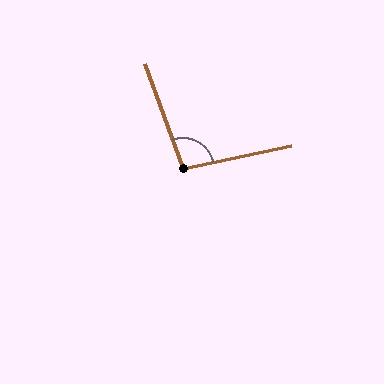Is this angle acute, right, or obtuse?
It is obtuse.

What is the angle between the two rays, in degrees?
Approximately 97 degrees.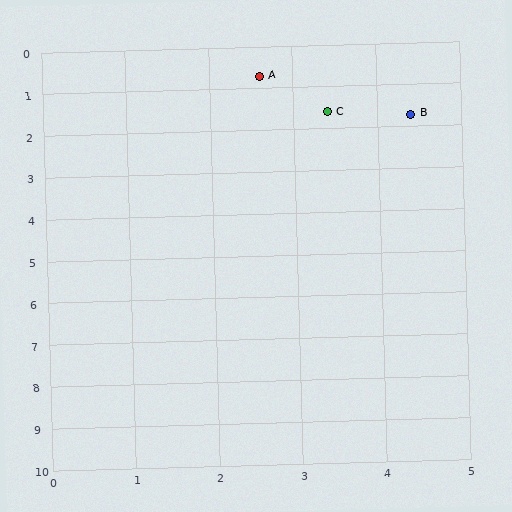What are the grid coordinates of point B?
Point B is at approximately (4.4, 1.7).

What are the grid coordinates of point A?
Point A is at approximately (2.6, 0.7).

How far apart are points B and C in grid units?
Points B and C are about 1.0 grid units apart.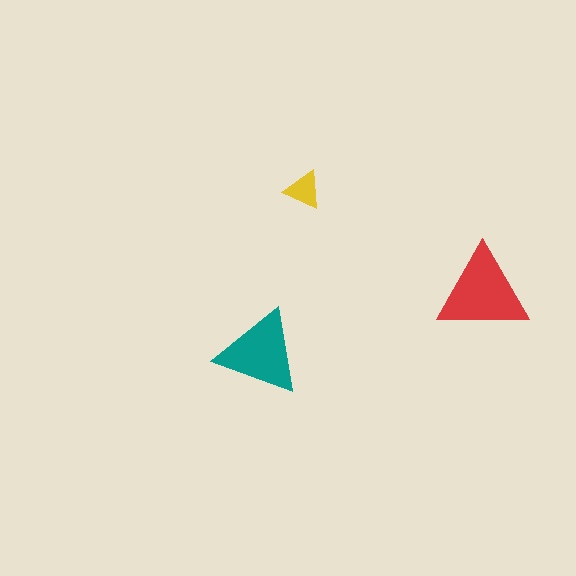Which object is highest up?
The yellow triangle is topmost.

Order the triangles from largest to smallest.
the red one, the teal one, the yellow one.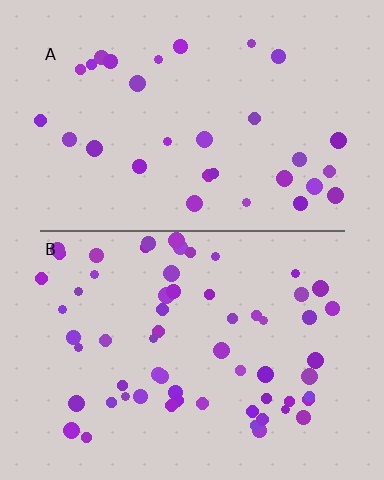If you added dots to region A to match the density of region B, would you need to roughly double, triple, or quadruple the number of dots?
Approximately double.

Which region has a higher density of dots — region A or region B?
B (the bottom).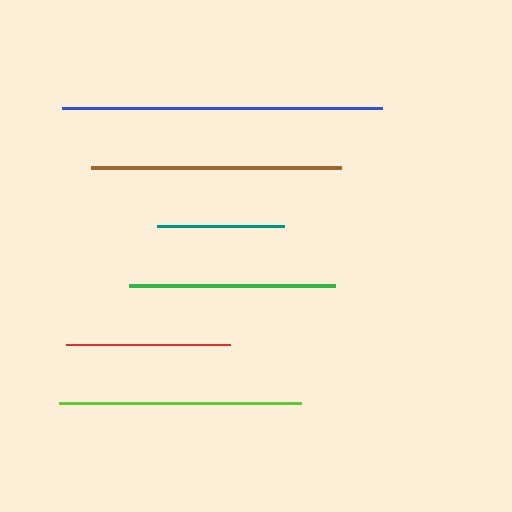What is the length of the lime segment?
The lime segment is approximately 243 pixels long.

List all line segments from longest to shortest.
From longest to shortest: blue, brown, lime, green, red, teal.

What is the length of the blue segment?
The blue segment is approximately 319 pixels long.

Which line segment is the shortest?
The teal line is the shortest at approximately 127 pixels.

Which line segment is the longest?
The blue line is the longest at approximately 319 pixels.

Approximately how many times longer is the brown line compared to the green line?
The brown line is approximately 1.2 times the length of the green line.